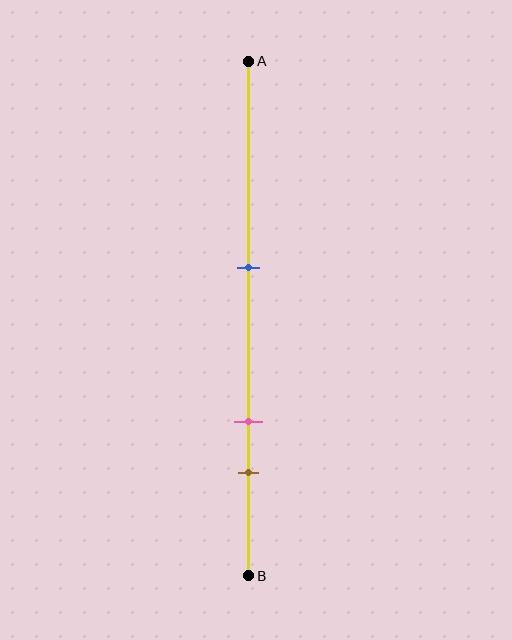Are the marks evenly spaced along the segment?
No, the marks are not evenly spaced.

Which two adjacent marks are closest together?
The pink and brown marks are the closest adjacent pair.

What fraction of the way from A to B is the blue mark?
The blue mark is approximately 40% (0.4) of the way from A to B.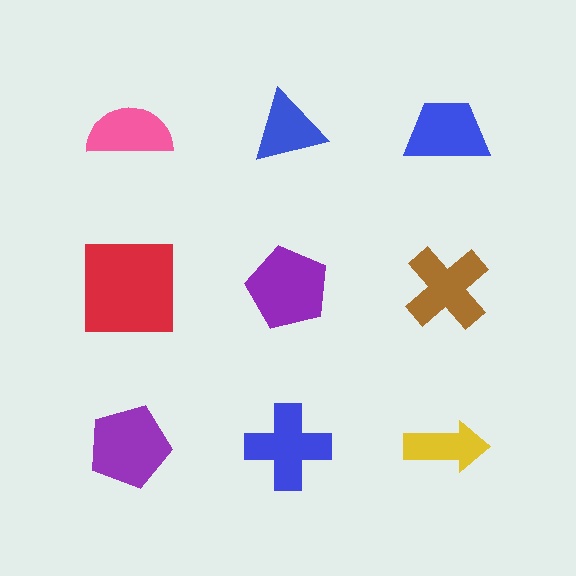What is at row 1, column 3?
A blue trapezoid.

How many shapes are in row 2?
3 shapes.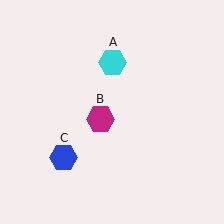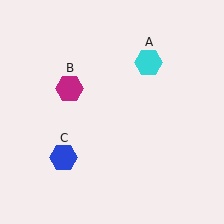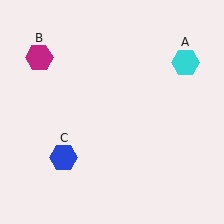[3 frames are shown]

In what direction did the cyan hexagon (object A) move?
The cyan hexagon (object A) moved right.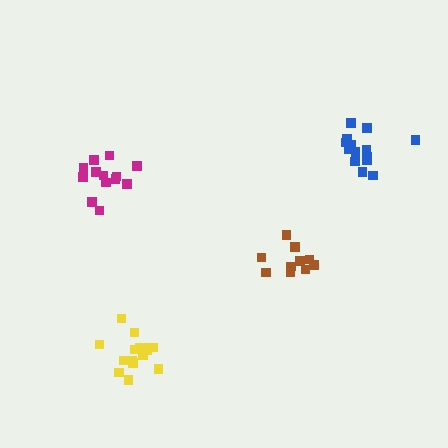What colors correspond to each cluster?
The clusters are colored: brown, magenta, yellow, blue.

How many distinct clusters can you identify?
There are 4 distinct clusters.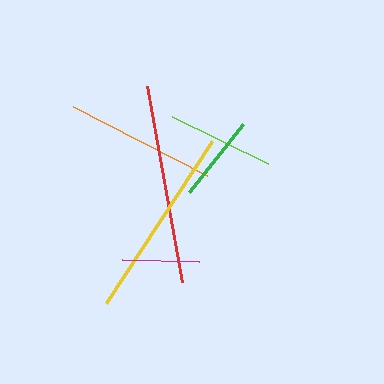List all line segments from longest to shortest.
From longest to shortest: red, yellow, orange, lime, green, magenta.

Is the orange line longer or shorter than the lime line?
The orange line is longer than the lime line.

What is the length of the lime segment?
The lime segment is approximately 106 pixels long.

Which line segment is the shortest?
The magenta line is the shortest at approximately 77 pixels.